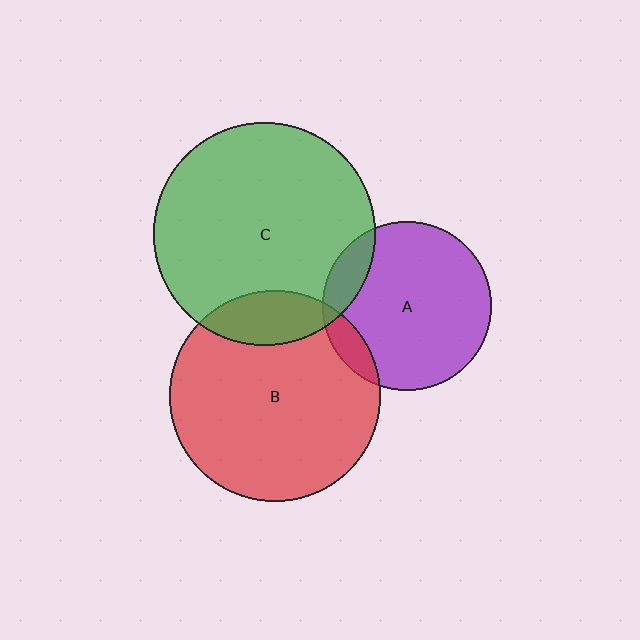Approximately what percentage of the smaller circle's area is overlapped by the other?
Approximately 15%.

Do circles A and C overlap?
Yes.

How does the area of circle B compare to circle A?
Approximately 1.5 times.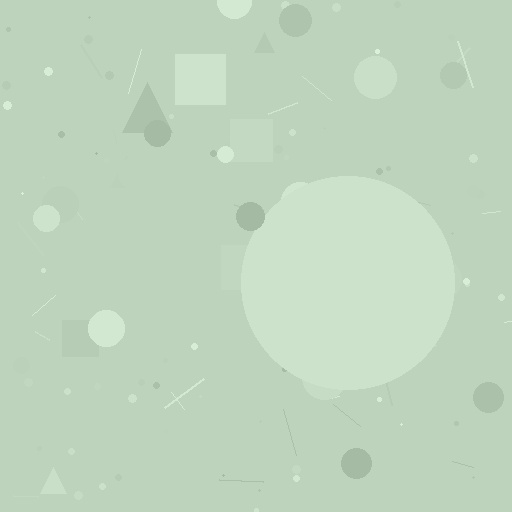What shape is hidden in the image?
A circle is hidden in the image.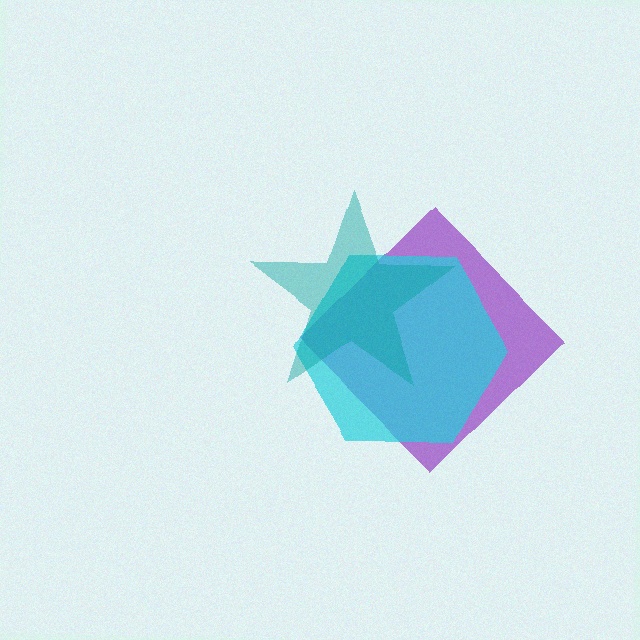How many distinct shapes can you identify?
There are 3 distinct shapes: a purple diamond, a cyan hexagon, a teal star.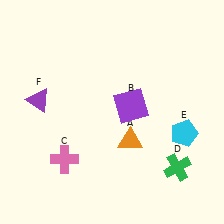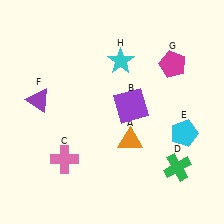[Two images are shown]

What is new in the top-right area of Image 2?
A cyan star (H) was added in the top-right area of Image 2.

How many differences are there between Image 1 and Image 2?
There are 2 differences between the two images.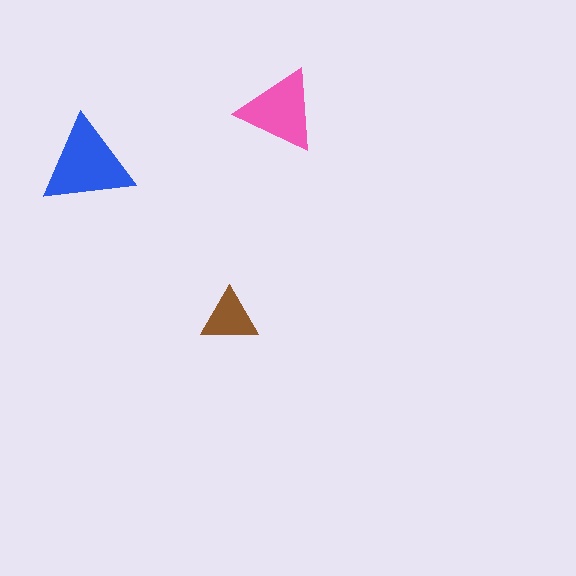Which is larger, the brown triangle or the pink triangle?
The pink one.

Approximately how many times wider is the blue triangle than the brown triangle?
About 1.5 times wider.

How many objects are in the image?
There are 3 objects in the image.